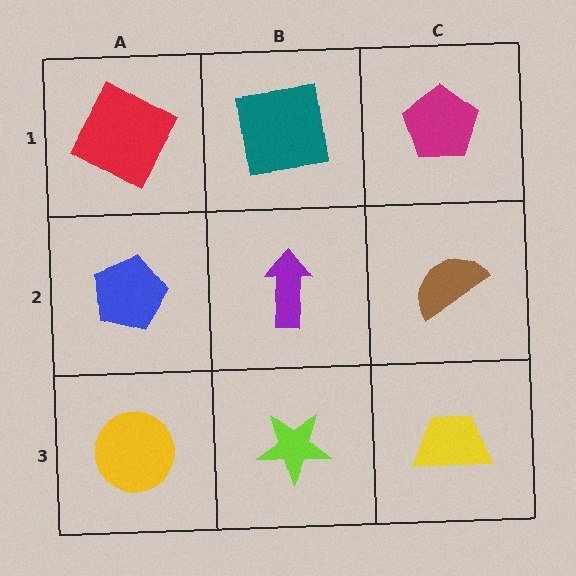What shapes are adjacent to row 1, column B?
A purple arrow (row 2, column B), a red square (row 1, column A), a magenta pentagon (row 1, column C).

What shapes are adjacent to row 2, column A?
A red square (row 1, column A), a yellow circle (row 3, column A), a purple arrow (row 2, column B).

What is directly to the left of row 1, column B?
A red square.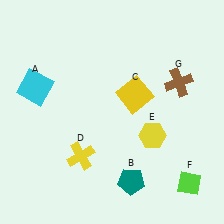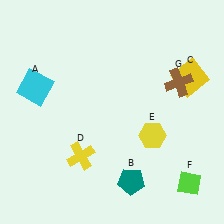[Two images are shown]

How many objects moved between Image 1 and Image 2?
1 object moved between the two images.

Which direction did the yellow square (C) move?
The yellow square (C) moved right.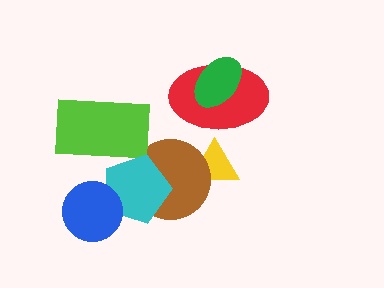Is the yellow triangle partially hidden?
Yes, it is partially covered by another shape.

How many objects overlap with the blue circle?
1 object overlaps with the blue circle.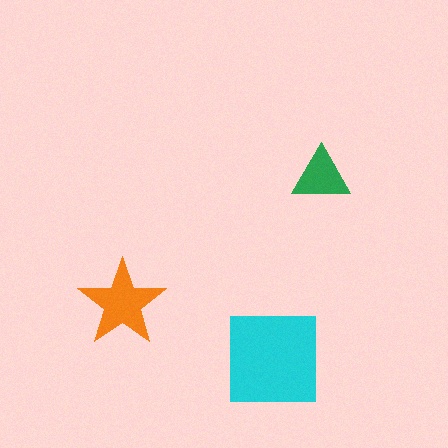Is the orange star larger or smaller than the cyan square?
Smaller.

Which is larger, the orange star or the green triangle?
The orange star.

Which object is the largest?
The cyan square.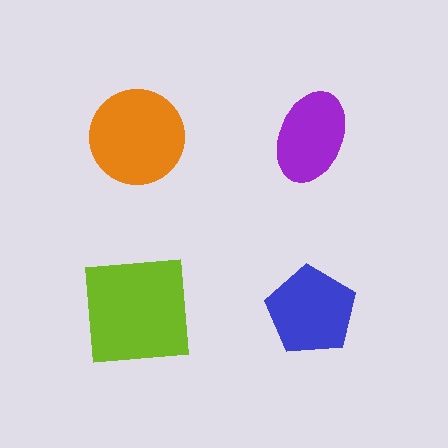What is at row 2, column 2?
A blue pentagon.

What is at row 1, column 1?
An orange circle.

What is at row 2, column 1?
A lime square.